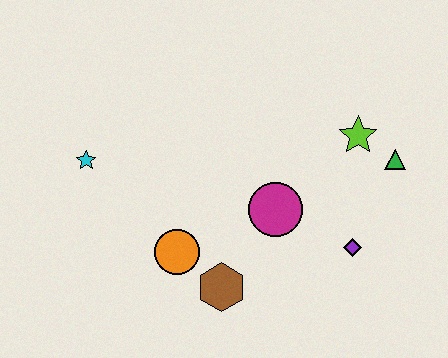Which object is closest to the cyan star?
The orange circle is closest to the cyan star.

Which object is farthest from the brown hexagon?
The green triangle is farthest from the brown hexagon.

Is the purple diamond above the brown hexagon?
Yes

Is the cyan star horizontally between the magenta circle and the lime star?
No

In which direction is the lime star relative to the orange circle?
The lime star is to the right of the orange circle.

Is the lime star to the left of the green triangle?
Yes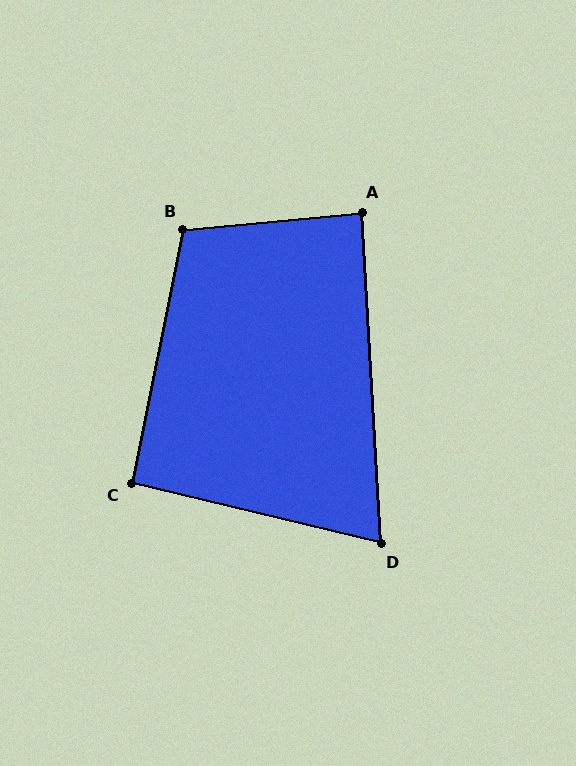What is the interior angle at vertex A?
Approximately 88 degrees (approximately right).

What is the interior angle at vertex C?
Approximately 92 degrees (approximately right).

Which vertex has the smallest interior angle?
D, at approximately 73 degrees.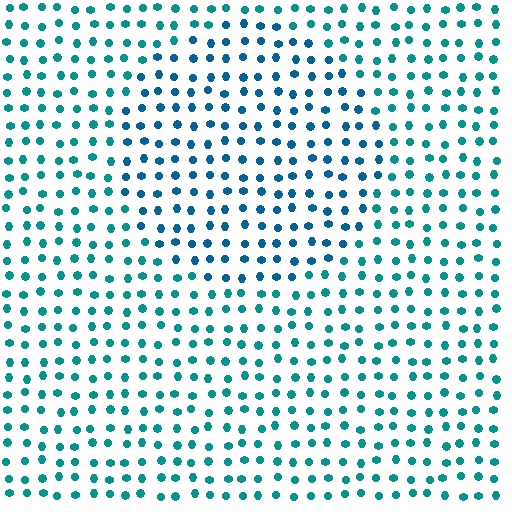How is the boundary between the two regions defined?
The boundary is defined purely by a slight shift in hue (about 24 degrees). Spacing, size, and orientation are identical on both sides.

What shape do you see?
I see a circle.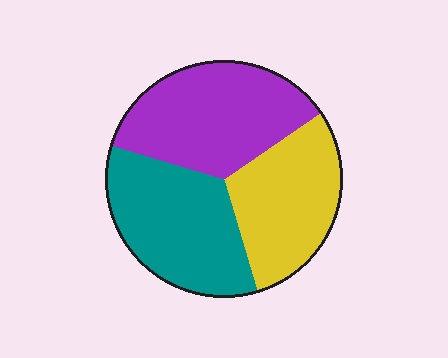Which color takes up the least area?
Yellow, at roughly 30%.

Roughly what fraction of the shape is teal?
Teal covers 34% of the shape.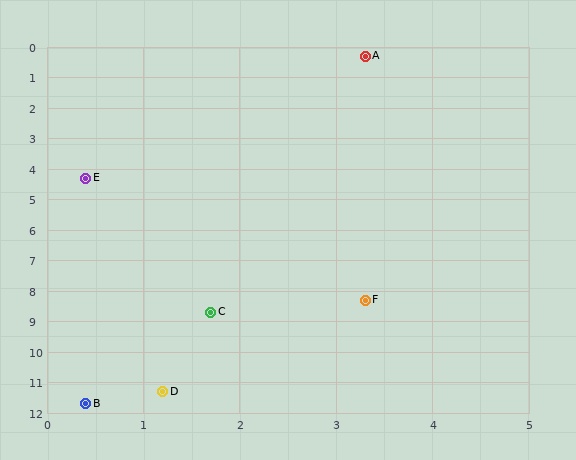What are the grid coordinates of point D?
Point D is at approximately (1.2, 11.3).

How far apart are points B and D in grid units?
Points B and D are about 0.9 grid units apart.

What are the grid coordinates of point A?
Point A is at approximately (3.3, 0.3).